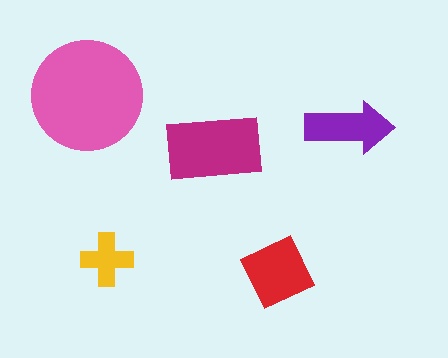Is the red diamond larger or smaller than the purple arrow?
Larger.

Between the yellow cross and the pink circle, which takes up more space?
The pink circle.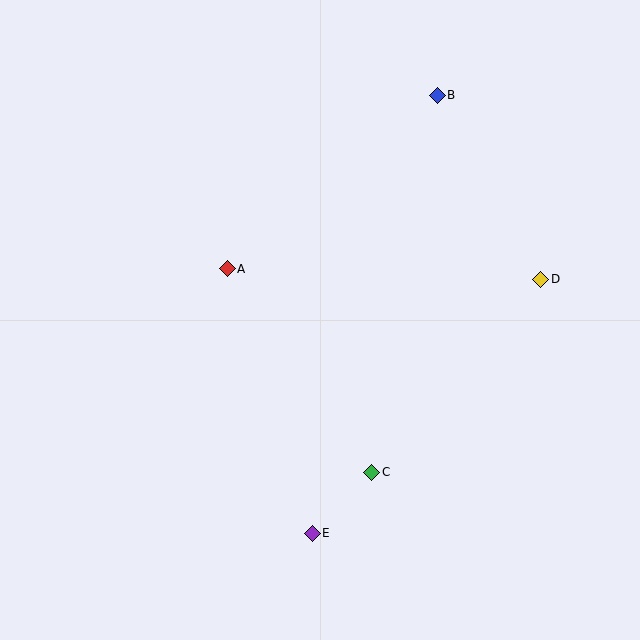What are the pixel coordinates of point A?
Point A is at (227, 269).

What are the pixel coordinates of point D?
Point D is at (541, 280).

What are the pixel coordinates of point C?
Point C is at (372, 472).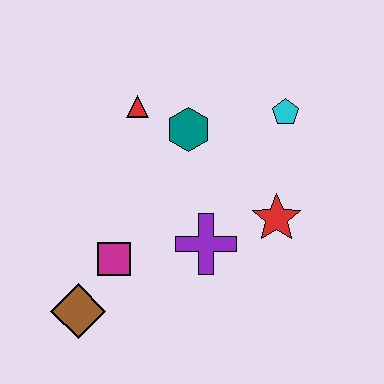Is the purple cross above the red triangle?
No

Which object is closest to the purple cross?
The red star is closest to the purple cross.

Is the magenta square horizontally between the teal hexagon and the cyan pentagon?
No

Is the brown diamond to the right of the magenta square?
No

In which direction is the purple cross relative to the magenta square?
The purple cross is to the right of the magenta square.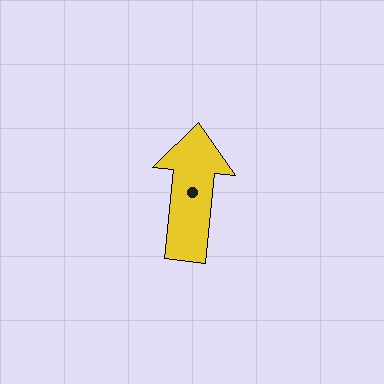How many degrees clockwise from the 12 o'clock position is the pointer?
Approximately 6 degrees.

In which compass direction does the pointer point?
North.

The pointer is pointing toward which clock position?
Roughly 12 o'clock.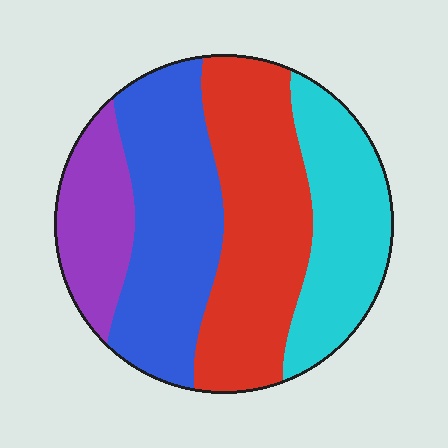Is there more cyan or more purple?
Cyan.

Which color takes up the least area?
Purple, at roughly 15%.